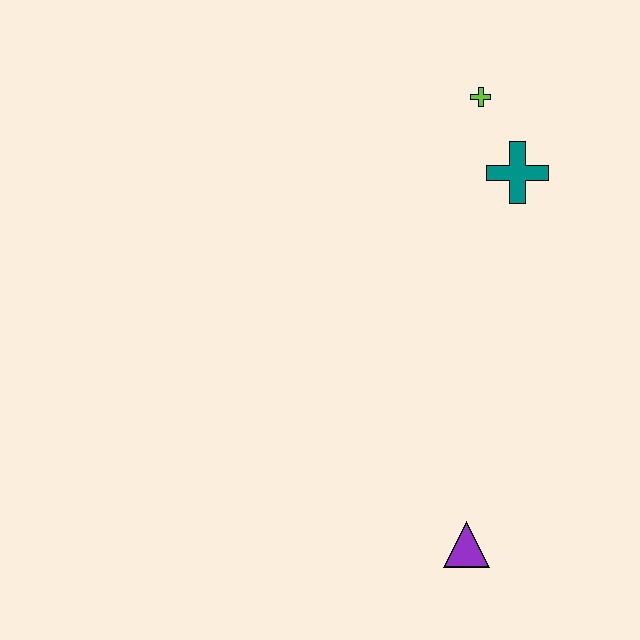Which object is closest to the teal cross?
The lime cross is closest to the teal cross.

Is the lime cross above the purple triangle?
Yes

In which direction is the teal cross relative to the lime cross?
The teal cross is below the lime cross.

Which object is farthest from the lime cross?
The purple triangle is farthest from the lime cross.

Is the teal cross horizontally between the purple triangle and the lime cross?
No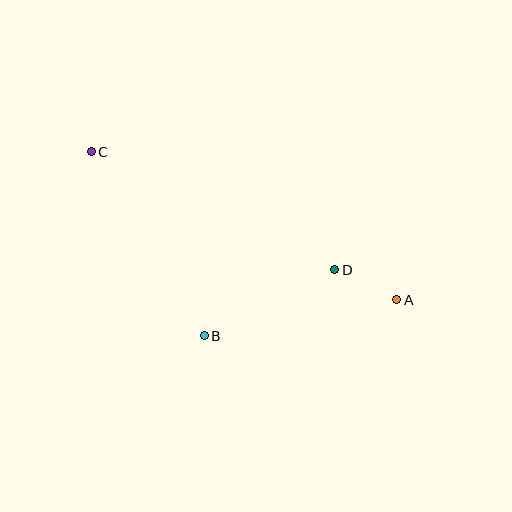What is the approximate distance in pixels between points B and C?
The distance between B and C is approximately 216 pixels.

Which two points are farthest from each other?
Points A and C are farthest from each other.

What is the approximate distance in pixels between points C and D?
The distance between C and D is approximately 270 pixels.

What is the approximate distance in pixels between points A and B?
The distance between A and B is approximately 196 pixels.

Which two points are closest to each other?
Points A and D are closest to each other.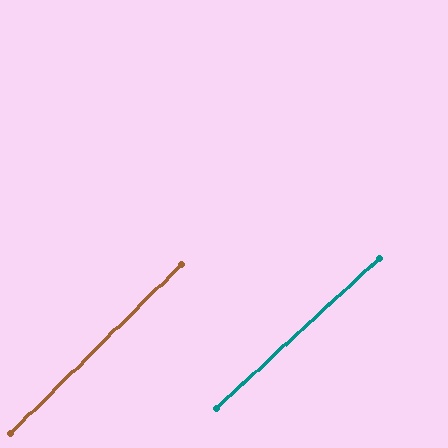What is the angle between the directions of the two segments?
Approximately 2 degrees.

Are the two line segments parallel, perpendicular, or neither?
Parallel — their directions differ by only 2.0°.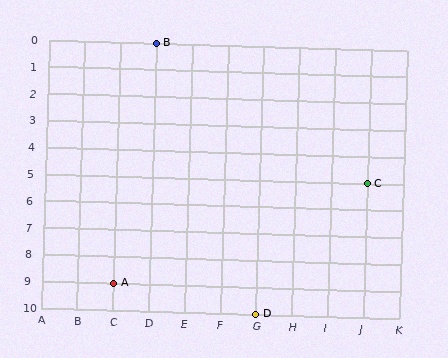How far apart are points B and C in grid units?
Points B and C are 6 columns and 5 rows apart (about 7.8 grid units diagonally).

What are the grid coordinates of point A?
Point A is at grid coordinates (C, 9).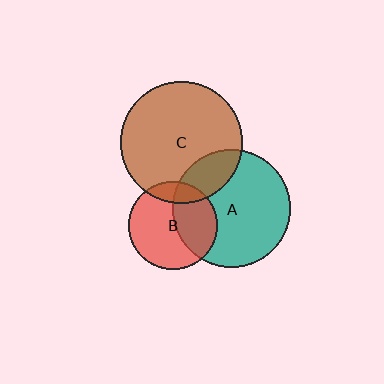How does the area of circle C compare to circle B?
Approximately 1.9 times.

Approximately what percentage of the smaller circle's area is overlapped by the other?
Approximately 15%.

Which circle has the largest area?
Circle C (brown).